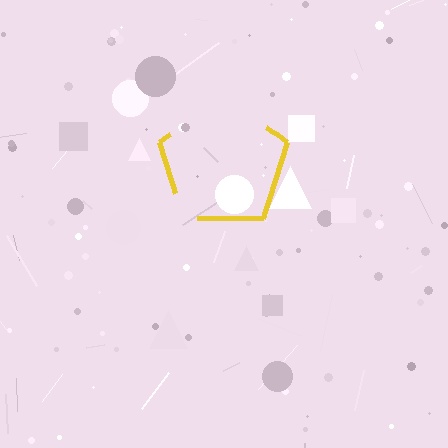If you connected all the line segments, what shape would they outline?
They would outline a pentagon.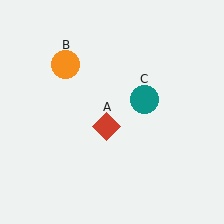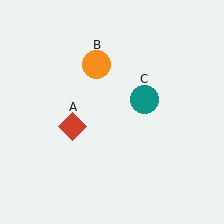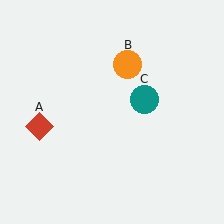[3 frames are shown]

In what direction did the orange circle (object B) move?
The orange circle (object B) moved right.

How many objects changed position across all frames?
2 objects changed position: red diamond (object A), orange circle (object B).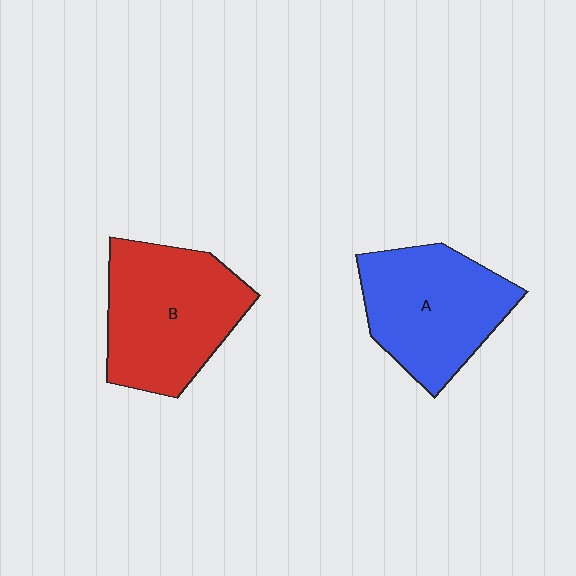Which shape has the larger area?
Shape B (red).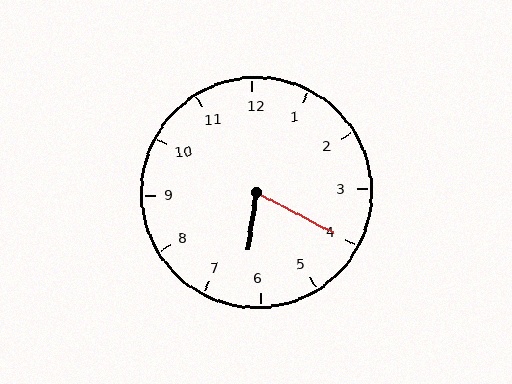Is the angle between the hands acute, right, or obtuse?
It is acute.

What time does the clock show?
6:20.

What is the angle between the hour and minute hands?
Approximately 70 degrees.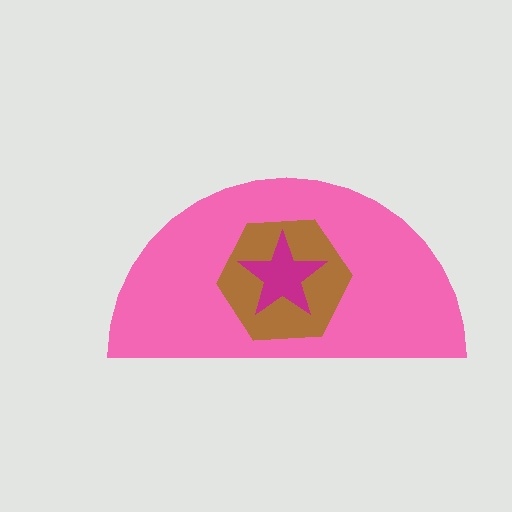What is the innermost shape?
The magenta star.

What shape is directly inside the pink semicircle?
The brown hexagon.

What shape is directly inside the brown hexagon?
The magenta star.